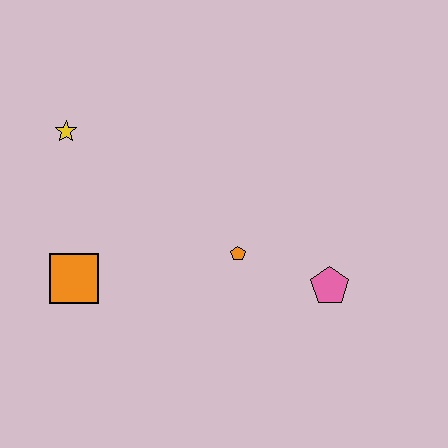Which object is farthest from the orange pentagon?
The yellow star is farthest from the orange pentagon.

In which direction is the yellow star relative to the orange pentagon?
The yellow star is to the left of the orange pentagon.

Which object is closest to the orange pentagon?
The pink pentagon is closest to the orange pentagon.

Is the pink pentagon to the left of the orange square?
No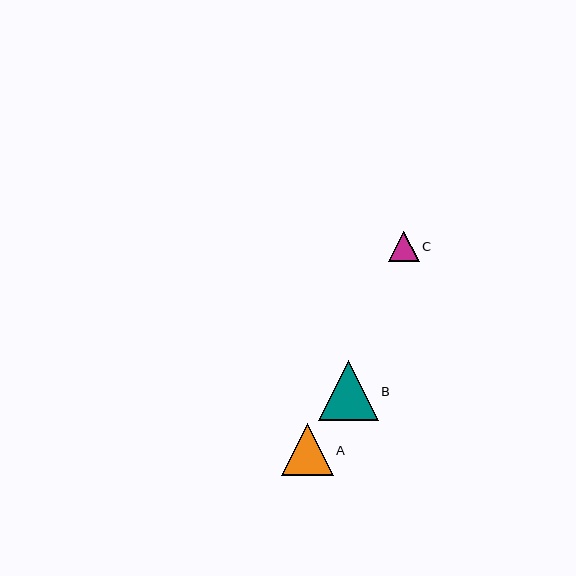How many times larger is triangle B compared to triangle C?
Triangle B is approximately 2.0 times the size of triangle C.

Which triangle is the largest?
Triangle B is the largest with a size of approximately 60 pixels.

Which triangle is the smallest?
Triangle C is the smallest with a size of approximately 30 pixels.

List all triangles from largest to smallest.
From largest to smallest: B, A, C.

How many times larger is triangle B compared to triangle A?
Triangle B is approximately 1.2 times the size of triangle A.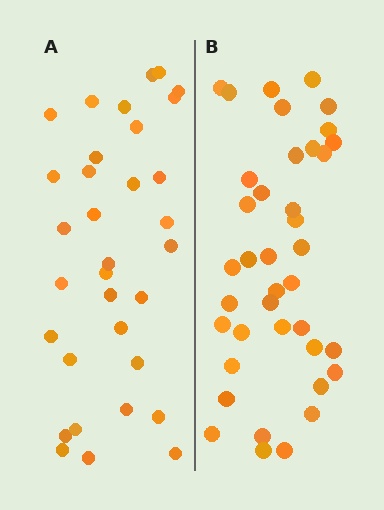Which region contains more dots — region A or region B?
Region B (the right region) has more dots.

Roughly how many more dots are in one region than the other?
Region B has about 6 more dots than region A.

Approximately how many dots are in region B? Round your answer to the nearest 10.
About 40 dots. (The exact count is 39, which rounds to 40.)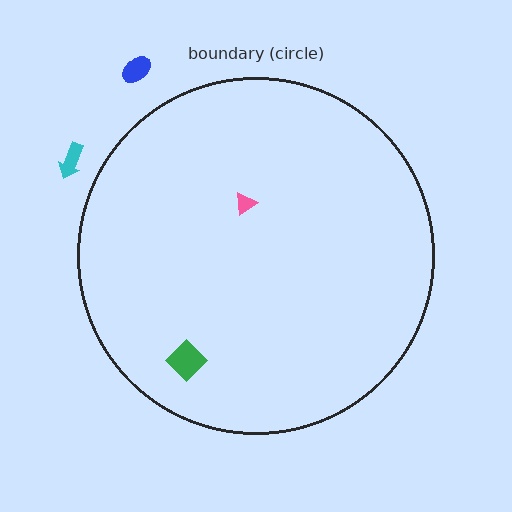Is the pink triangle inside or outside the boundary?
Inside.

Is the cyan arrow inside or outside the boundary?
Outside.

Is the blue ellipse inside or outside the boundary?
Outside.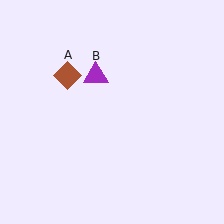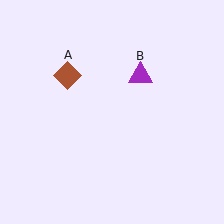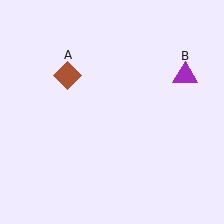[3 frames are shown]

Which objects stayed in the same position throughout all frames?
Brown diamond (object A) remained stationary.